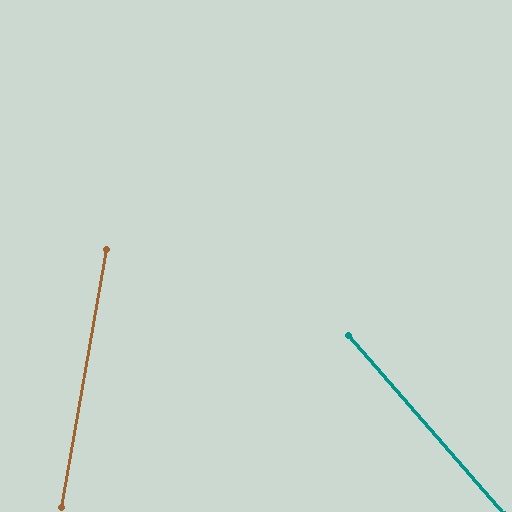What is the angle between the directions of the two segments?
Approximately 51 degrees.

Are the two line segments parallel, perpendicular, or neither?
Neither parallel nor perpendicular — they differ by about 51°.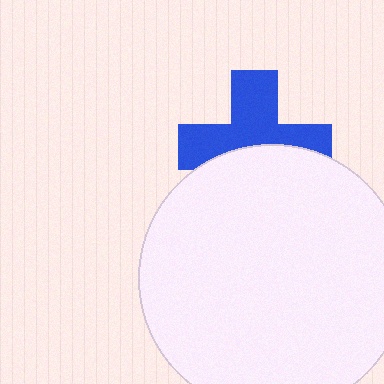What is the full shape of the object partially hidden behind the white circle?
The partially hidden object is a blue cross.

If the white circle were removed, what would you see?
You would see the complete blue cross.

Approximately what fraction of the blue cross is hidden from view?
Roughly 42% of the blue cross is hidden behind the white circle.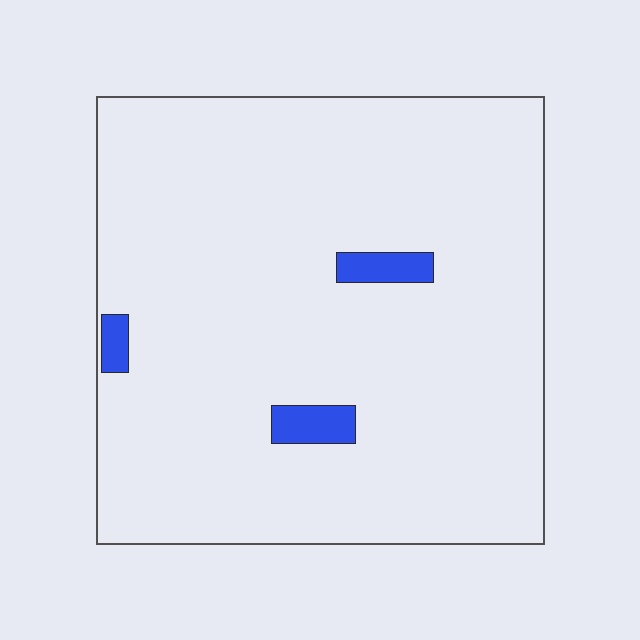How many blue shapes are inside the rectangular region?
3.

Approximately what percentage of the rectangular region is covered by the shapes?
Approximately 5%.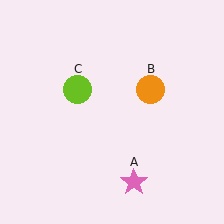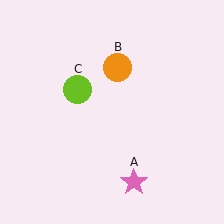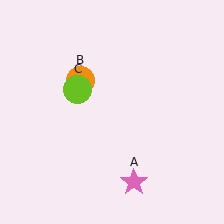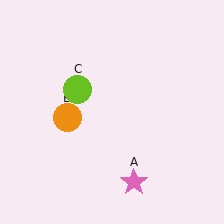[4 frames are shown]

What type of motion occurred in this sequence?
The orange circle (object B) rotated counterclockwise around the center of the scene.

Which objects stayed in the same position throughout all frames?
Pink star (object A) and lime circle (object C) remained stationary.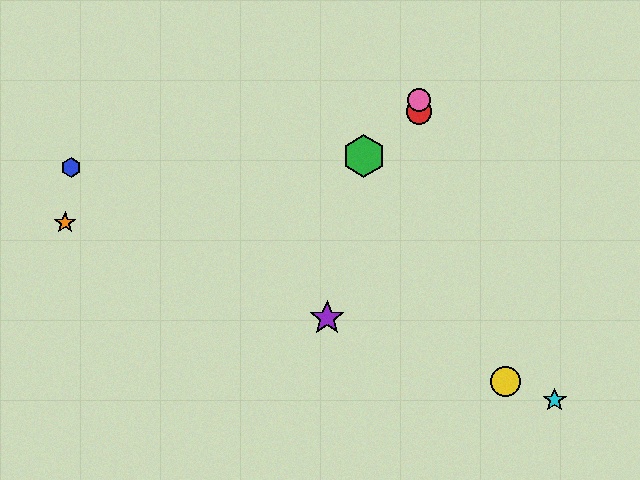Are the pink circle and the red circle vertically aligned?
Yes, both are at x≈419.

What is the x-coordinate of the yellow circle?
The yellow circle is at x≈506.